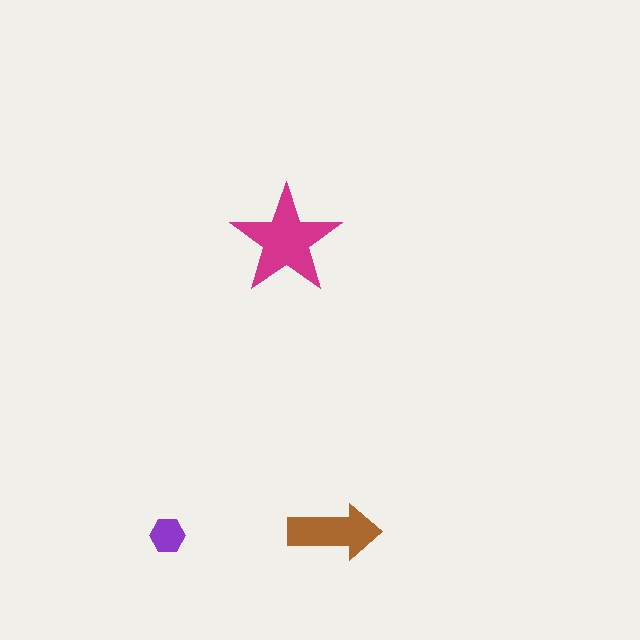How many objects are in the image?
There are 3 objects in the image.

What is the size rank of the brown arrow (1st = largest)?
2nd.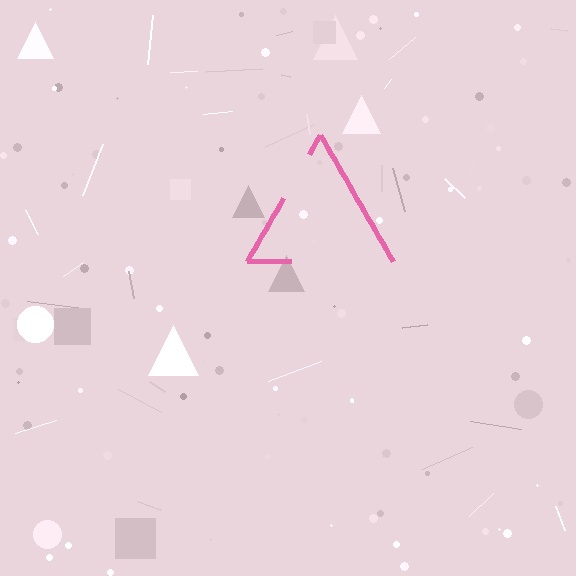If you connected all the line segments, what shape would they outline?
They would outline a triangle.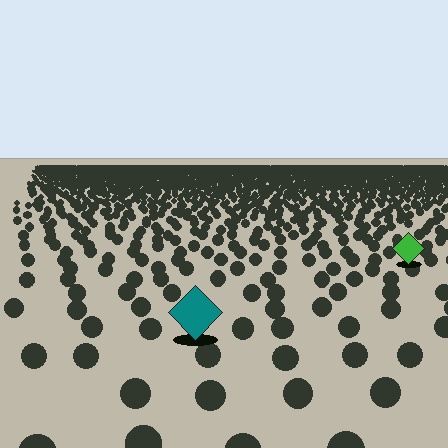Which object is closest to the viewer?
The teal diamond is closest. The texture marks near it are larger and more spread out.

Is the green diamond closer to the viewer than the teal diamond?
No. The teal diamond is closer — you can tell from the texture gradient: the ground texture is coarser near it.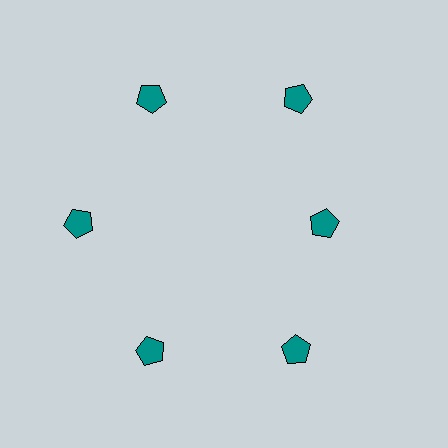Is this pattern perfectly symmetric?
No. The 6 teal pentagons are arranged in a ring, but one element near the 3 o'clock position is pulled inward toward the center, breaking the 6-fold rotational symmetry.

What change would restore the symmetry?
The symmetry would be restored by moving it outward, back onto the ring so that all 6 pentagons sit at equal angles and equal distance from the center.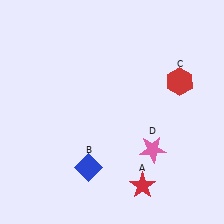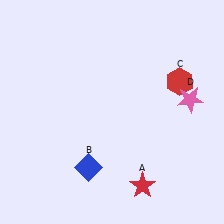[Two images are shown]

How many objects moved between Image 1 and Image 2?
1 object moved between the two images.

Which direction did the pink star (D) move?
The pink star (D) moved up.